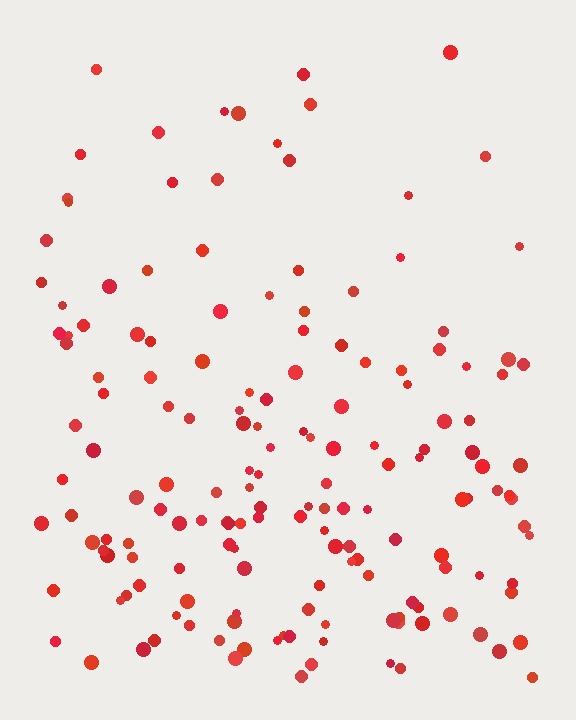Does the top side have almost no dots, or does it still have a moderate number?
Still a moderate number, just noticeably fewer than the bottom.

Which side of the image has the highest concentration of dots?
The bottom.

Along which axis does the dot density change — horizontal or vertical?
Vertical.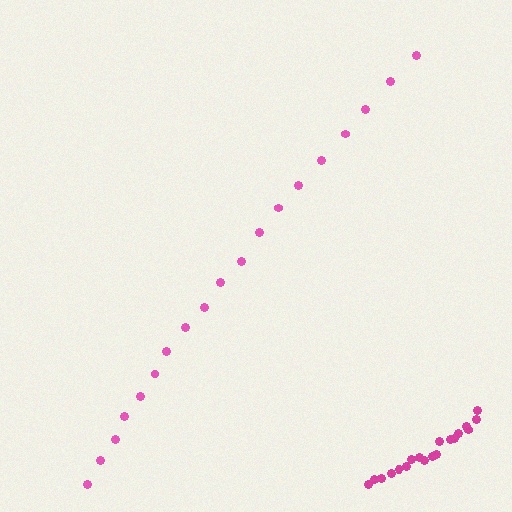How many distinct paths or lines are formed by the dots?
There are 2 distinct paths.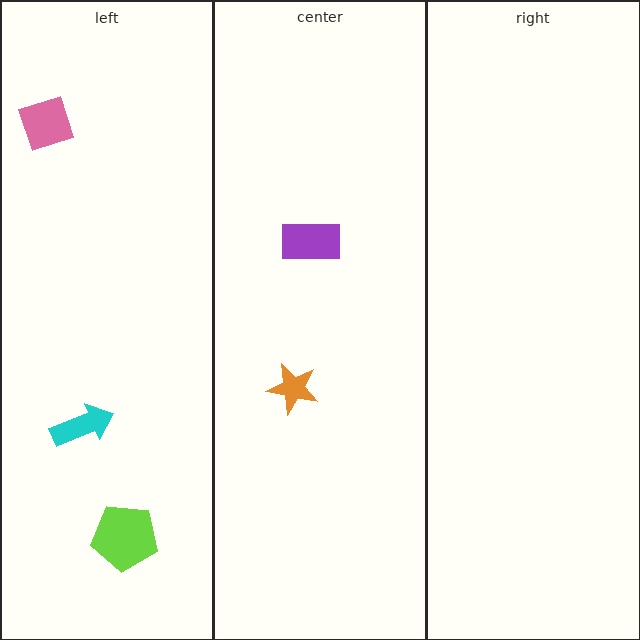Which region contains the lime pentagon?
The left region.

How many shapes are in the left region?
3.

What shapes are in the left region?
The pink diamond, the cyan arrow, the lime pentagon.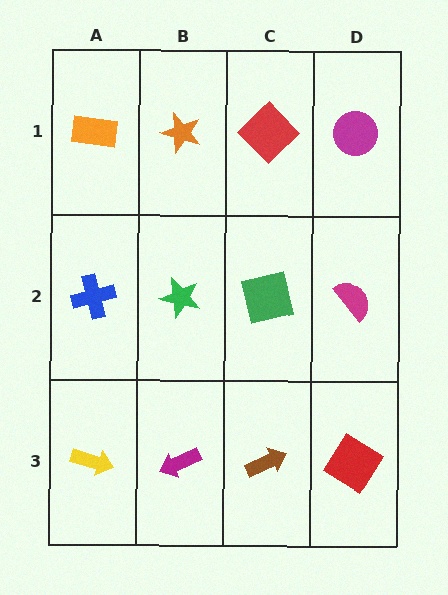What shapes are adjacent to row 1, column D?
A magenta semicircle (row 2, column D), a red diamond (row 1, column C).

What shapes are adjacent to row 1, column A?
A blue cross (row 2, column A), an orange star (row 1, column B).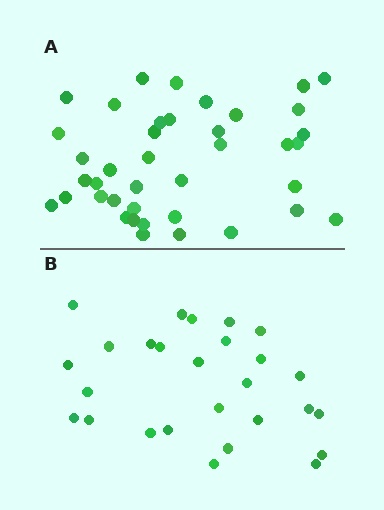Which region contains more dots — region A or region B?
Region A (the top region) has more dots.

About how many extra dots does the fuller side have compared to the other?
Region A has approximately 15 more dots than region B.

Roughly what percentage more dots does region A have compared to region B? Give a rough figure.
About 50% more.